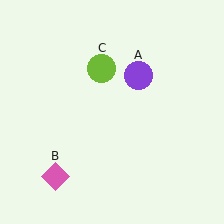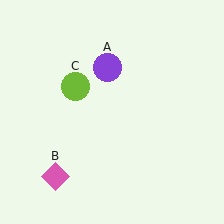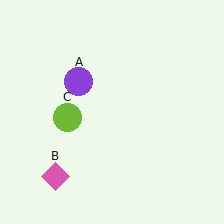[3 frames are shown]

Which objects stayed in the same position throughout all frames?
Pink diamond (object B) remained stationary.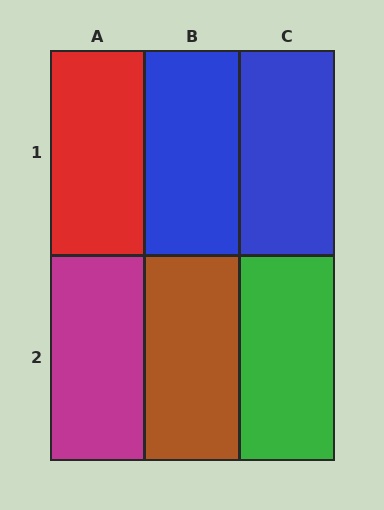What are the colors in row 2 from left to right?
Magenta, brown, green.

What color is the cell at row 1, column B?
Blue.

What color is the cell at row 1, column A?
Red.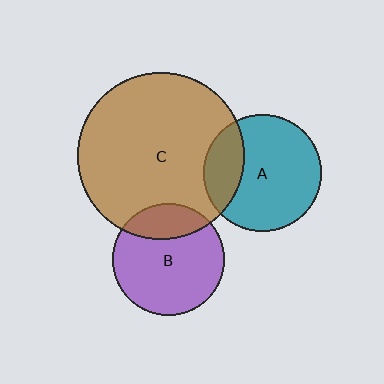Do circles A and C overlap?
Yes.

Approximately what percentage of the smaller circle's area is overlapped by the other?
Approximately 25%.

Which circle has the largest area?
Circle C (brown).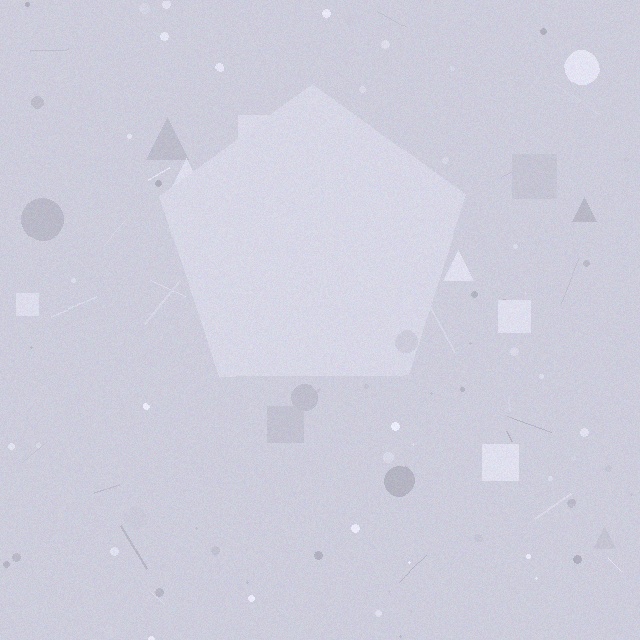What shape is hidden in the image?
A pentagon is hidden in the image.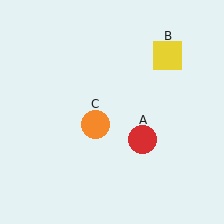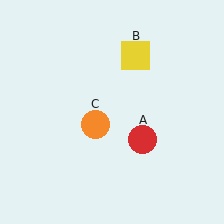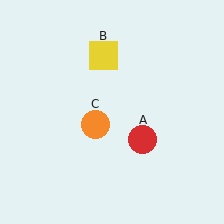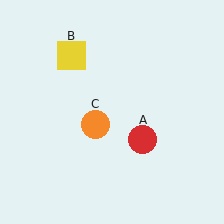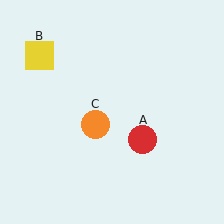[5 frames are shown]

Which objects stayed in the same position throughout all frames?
Red circle (object A) and orange circle (object C) remained stationary.